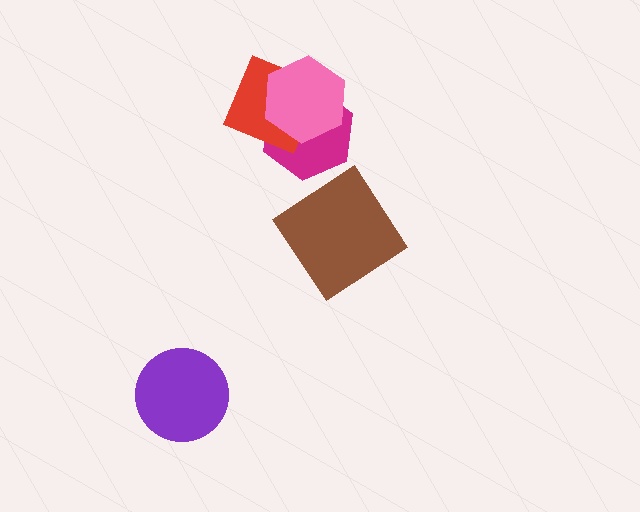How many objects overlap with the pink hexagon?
2 objects overlap with the pink hexagon.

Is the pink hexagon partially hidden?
No, no other shape covers it.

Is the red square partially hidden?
Yes, it is partially covered by another shape.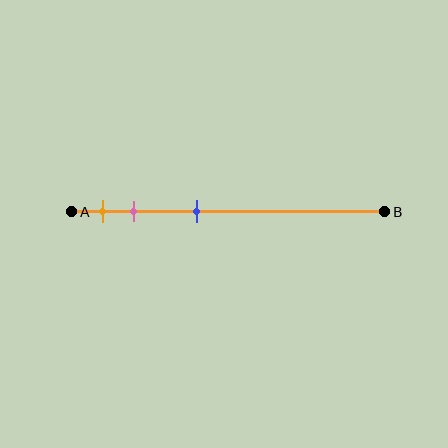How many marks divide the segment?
There are 3 marks dividing the segment.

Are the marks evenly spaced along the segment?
No, the marks are not evenly spaced.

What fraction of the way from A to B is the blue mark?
The blue mark is approximately 40% (0.4) of the way from A to B.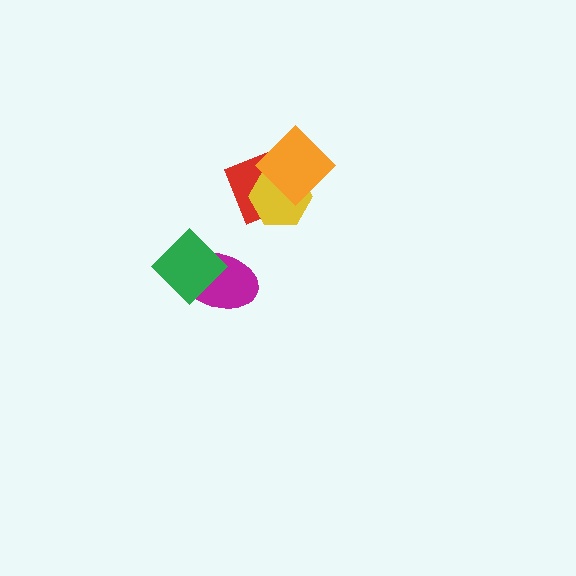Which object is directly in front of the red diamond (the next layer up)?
The yellow hexagon is directly in front of the red diamond.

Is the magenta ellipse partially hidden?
Yes, it is partially covered by another shape.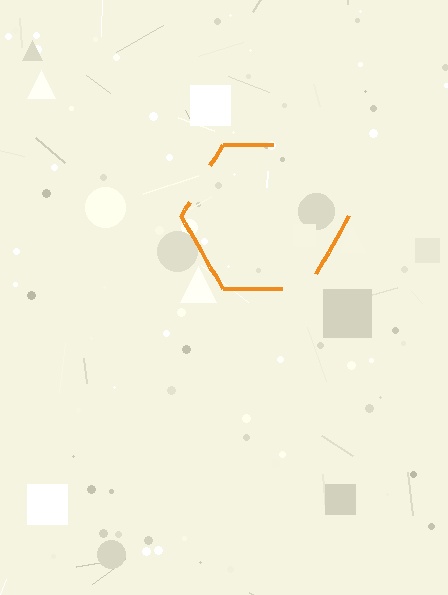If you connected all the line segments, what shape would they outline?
They would outline a hexagon.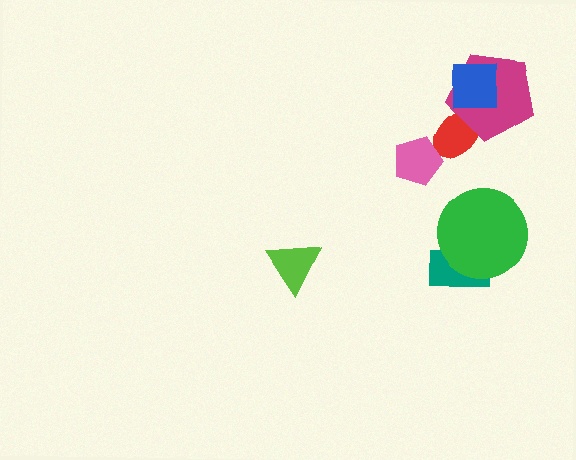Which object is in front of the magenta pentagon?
The blue square is in front of the magenta pentagon.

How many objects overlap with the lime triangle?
0 objects overlap with the lime triangle.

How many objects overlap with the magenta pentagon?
2 objects overlap with the magenta pentagon.